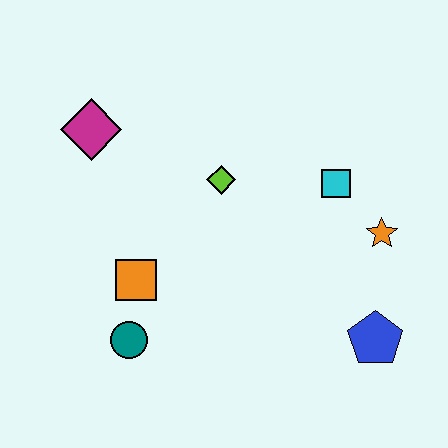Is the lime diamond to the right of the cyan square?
No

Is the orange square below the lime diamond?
Yes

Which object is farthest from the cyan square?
The teal circle is farthest from the cyan square.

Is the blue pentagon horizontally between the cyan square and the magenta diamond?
No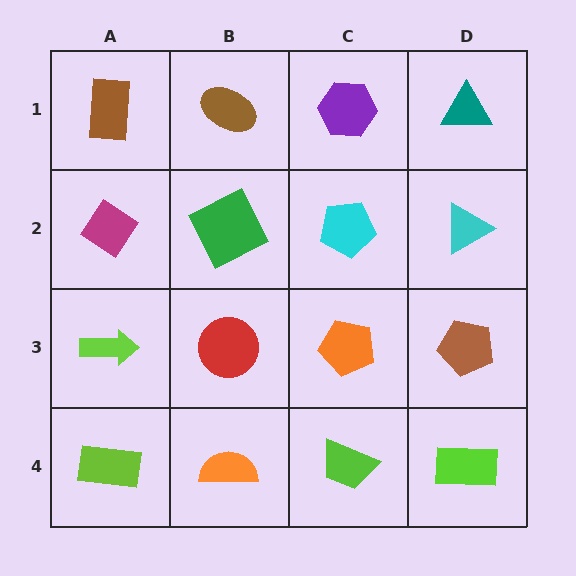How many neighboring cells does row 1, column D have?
2.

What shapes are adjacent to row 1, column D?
A cyan triangle (row 2, column D), a purple hexagon (row 1, column C).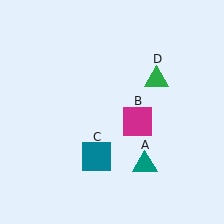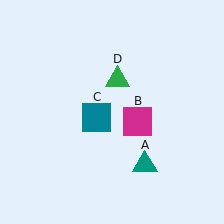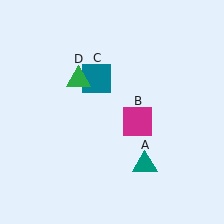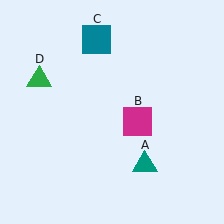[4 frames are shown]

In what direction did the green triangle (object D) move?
The green triangle (object D) moved left.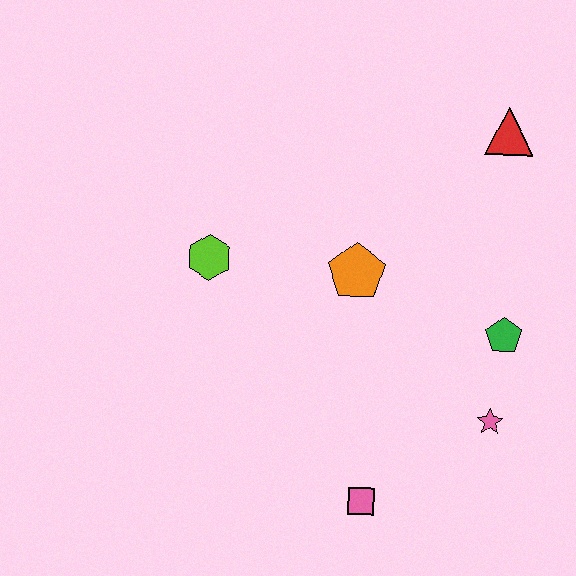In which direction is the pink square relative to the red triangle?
The pink square is below the red triangle.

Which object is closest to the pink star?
The green pentagon is closest to the pink star.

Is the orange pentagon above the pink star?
Yes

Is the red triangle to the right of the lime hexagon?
Yes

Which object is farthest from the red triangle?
The pink square is farthest from the red triangle.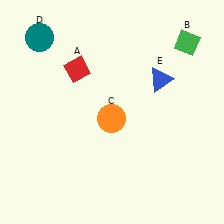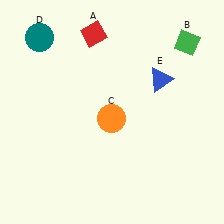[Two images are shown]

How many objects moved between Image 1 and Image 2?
1 object moved between the two images.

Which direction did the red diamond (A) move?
The red diamond (A) moved up.